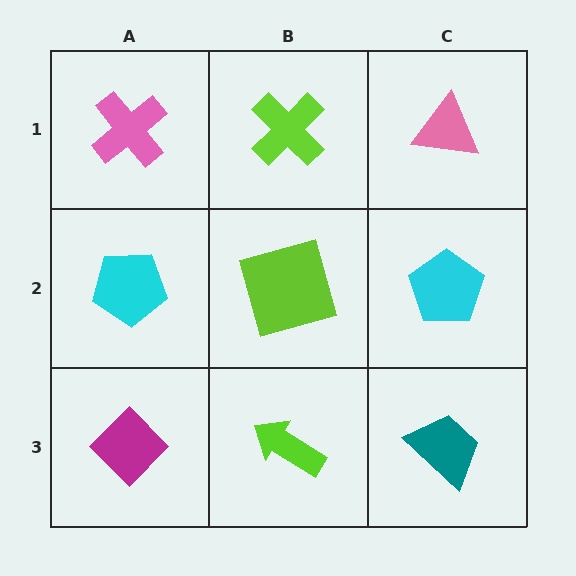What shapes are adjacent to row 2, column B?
A lime cross (row 1, column B), a lime arrow (row 3, column B), a cyan pentagon (row 2, column A), a cyan pentagon (row 2, column C).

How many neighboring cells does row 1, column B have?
3.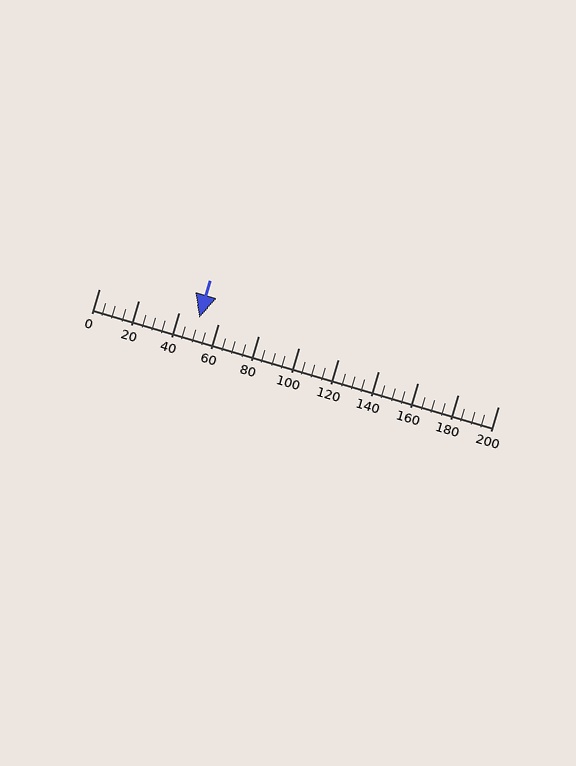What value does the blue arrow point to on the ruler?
The blue arrow points to approximately 50.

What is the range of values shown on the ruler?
The ruler shows values from 0 to 200.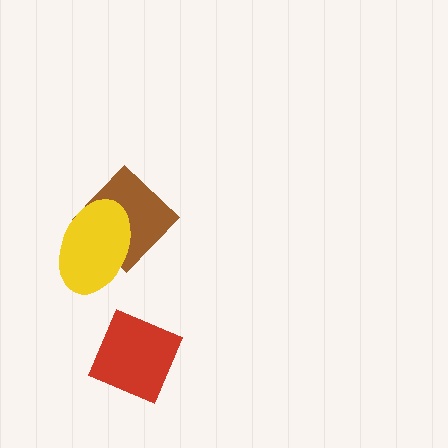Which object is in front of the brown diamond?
The yellow ellipse is in front of the brown diamond.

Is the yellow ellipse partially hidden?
No, no other shape covers it.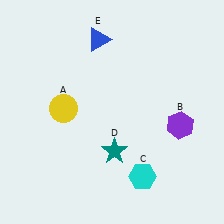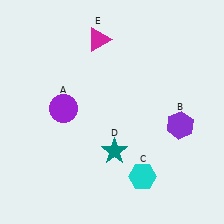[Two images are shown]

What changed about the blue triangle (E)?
In Image 1, E is blue. In Image 2, it changed to magenta.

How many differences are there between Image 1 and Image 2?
There are 2 differences between the two images.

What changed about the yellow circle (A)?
In Image 1, A is yellow. In Image 2, it changed to purple.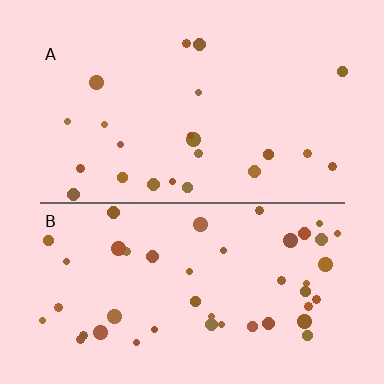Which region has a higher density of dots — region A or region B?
B (the bottom).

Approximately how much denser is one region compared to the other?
Approximately 2.1× — region B over region A.